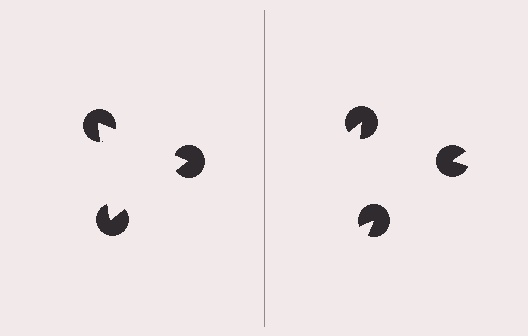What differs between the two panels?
The pac-man discs are positioned identically on both sides; only the wedge orientations differ. On the left they align to a triangle; on the right they are misaligned.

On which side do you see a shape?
An illusory triangle appears on the left side. On the right side the wedge cuts are rotated, so no coherent shape forms.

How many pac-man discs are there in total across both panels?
6 — 3 on each side.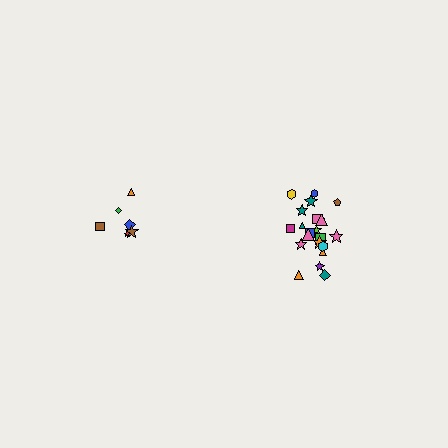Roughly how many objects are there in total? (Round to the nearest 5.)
Roughly 30 objects in total.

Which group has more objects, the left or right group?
The right group.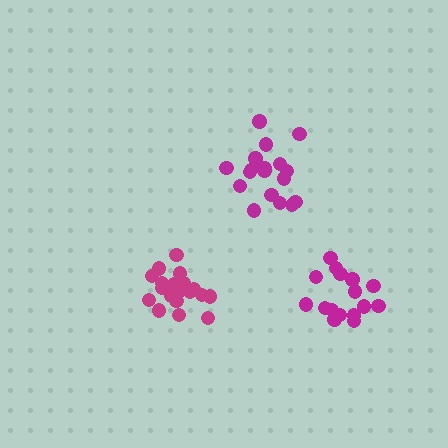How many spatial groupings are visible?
There are 3 spatial groupings.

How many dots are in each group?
Group 1: 18 dots, Group 2: 16 dots, Group 3: 20 dots (54 total).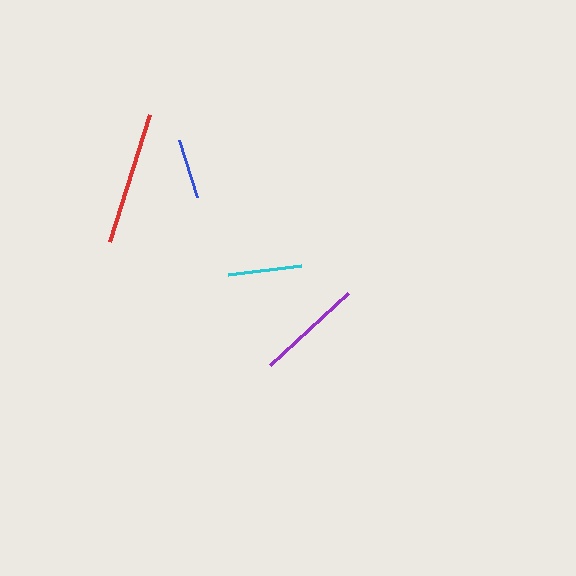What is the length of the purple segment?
The purple segment is approximately 106 pixels long.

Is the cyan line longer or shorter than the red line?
The red line is longer than the cyan line.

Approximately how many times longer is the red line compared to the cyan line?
The red line is approximately 1.8 times the length of the cyan line.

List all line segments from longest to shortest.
From longest to shortest: red, purple, cyan, blue.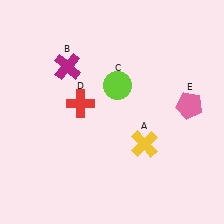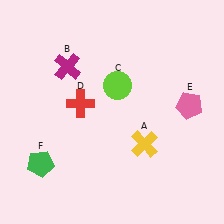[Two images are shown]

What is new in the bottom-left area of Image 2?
A green pentagon (F) was added in the bottom-left area of Image 2.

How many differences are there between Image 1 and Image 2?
There is 1 difference between the two images.